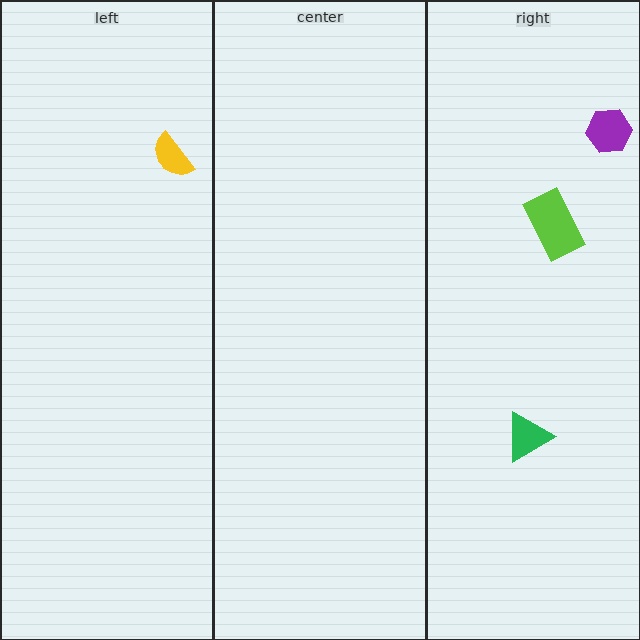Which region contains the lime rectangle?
The right region.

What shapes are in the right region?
The purple hexagon, the green triangle, the lime rectangle.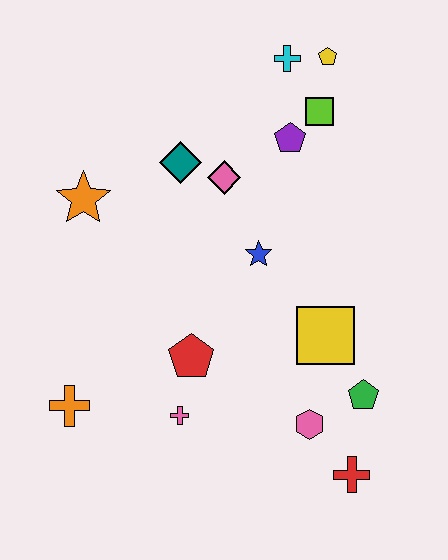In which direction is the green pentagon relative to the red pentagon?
The green pentagon is to the right of the red pentagon.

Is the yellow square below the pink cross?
No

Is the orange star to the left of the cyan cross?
Yes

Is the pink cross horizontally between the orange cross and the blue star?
Yes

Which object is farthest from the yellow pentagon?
The orange cross is farthest from the yellow pentagon.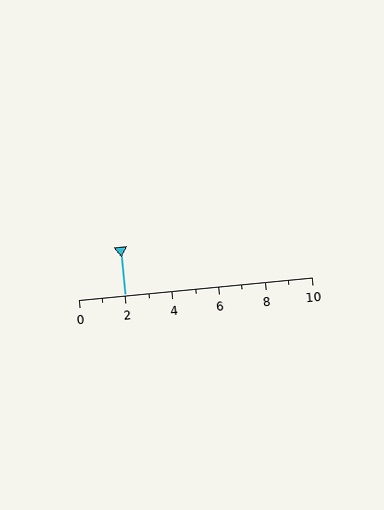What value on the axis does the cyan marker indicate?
The marker indicates approximately 2.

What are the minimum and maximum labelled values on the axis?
The axis runs from 0 to 10.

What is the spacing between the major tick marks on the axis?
The major ticks are spaced 2 apart.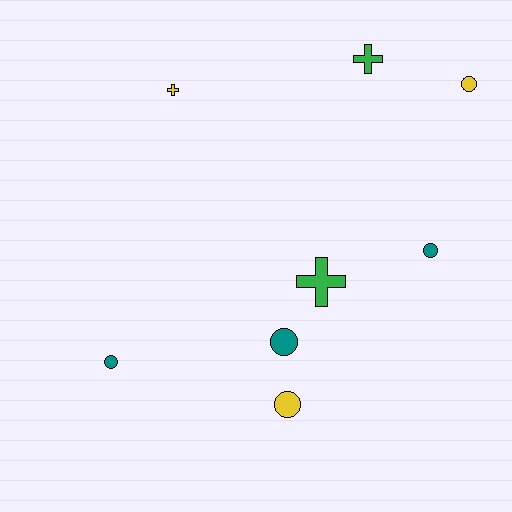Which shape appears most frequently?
Circle, with 5 objects.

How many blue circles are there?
There are no blue circles.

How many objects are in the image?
There are 8 objects.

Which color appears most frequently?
Yellow, with 3 objects.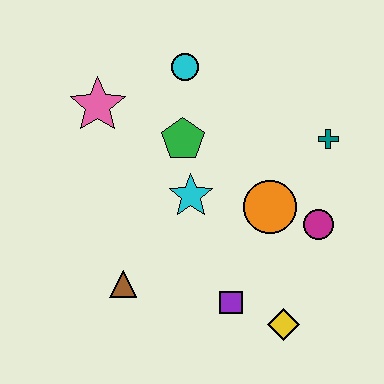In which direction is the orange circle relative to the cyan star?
The orange circle is to the right of the cyan star.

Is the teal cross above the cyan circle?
No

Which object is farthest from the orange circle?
The pink star is farthest from the orange circle.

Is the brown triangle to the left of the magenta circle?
Yes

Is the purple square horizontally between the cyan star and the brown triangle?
No